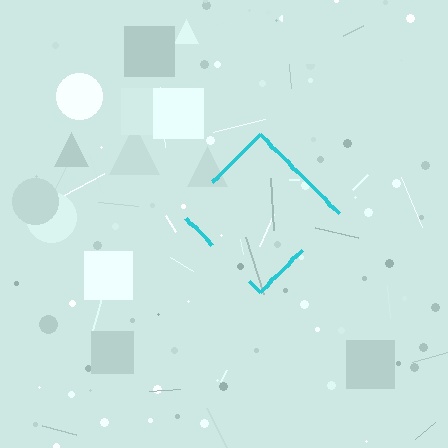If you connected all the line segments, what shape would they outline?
They would outline a diamond.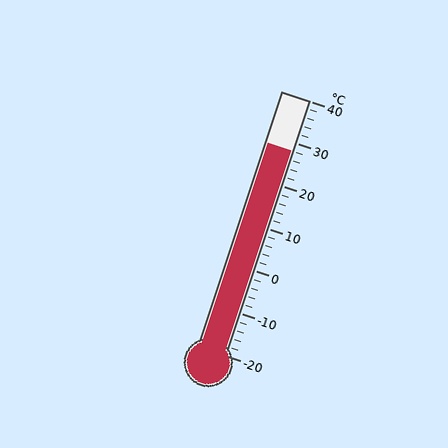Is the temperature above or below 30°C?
The temperature is below 30°C.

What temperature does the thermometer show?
The thermometer shows approximately 28°C.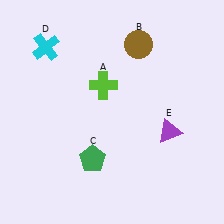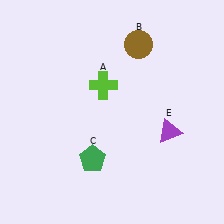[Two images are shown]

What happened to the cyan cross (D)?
The cyan cross (D) was removed in Image 2. It was in the top-left area of Image 1.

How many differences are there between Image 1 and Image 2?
There is 1 difference between the two images.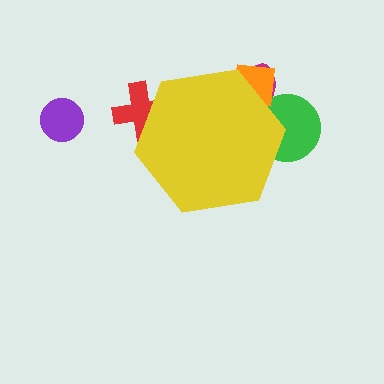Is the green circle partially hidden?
Yes, the green circle is partially hidden behind the yellow hexagon.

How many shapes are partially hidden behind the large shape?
4 shapes are partially hidden.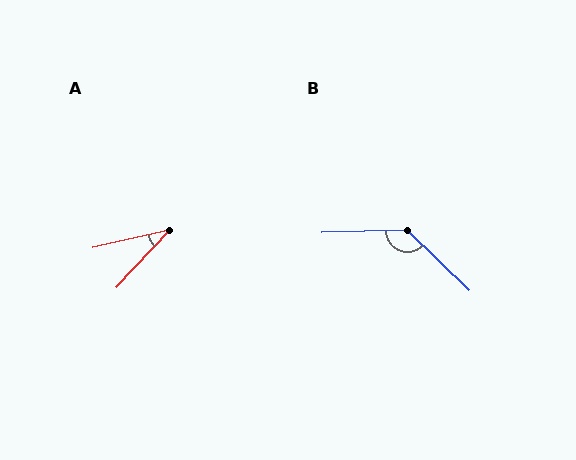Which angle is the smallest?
A, at approximately 34 degrees.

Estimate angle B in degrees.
Approximately 134 degrees.